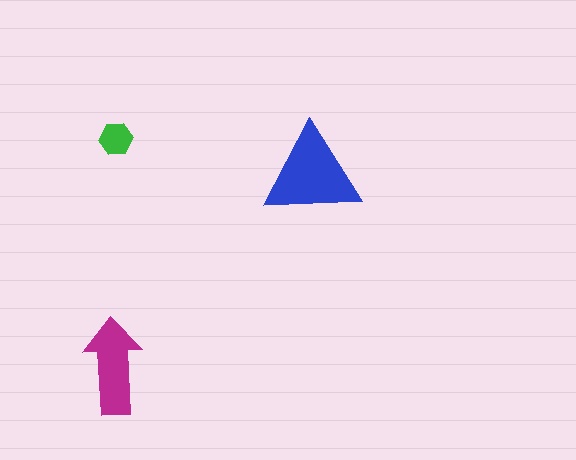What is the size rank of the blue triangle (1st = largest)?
1st.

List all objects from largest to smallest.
The blue triangle, the magenta arrow, the green hexagon.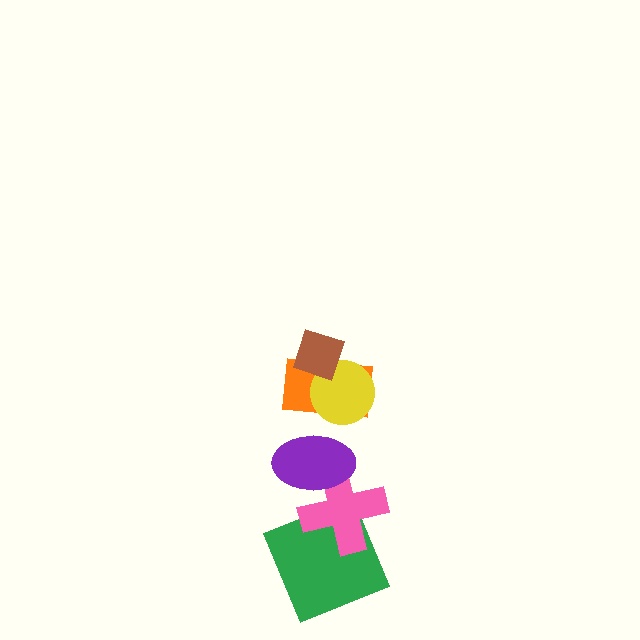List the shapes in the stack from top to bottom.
From top to bottom: the brown diamond, the yellow circle, the orange rectangle, the purple ellipse, the pink cross, the green square.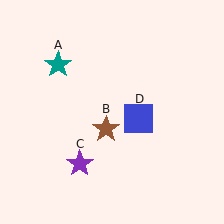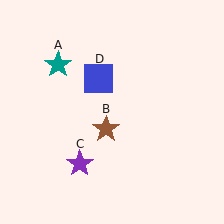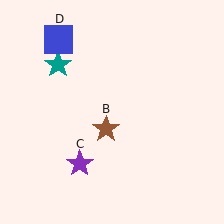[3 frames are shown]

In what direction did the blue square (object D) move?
The blue square (object D) moved up and to the left.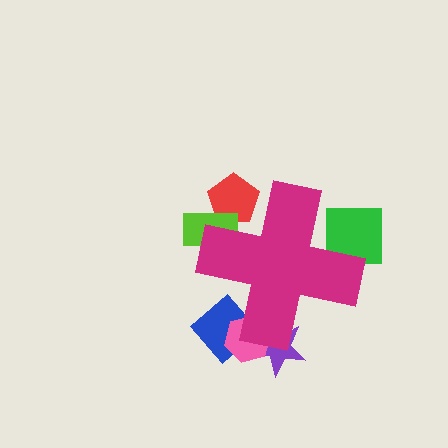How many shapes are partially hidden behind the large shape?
6 shapes are partially hidden.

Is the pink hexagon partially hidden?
Yes, the pink hexagon is partially hidden behind the magenta cross.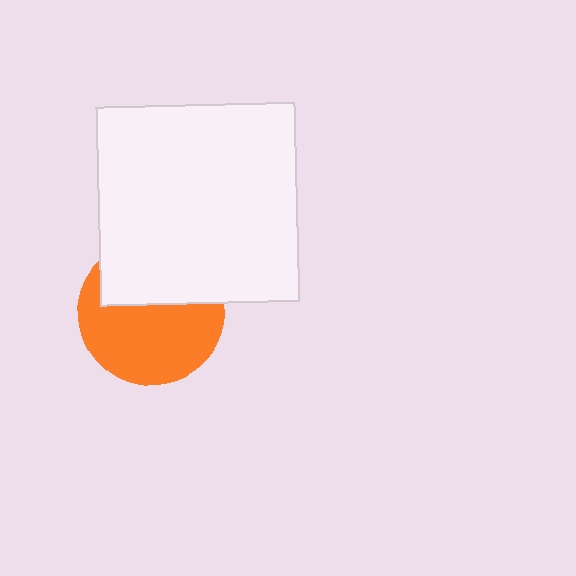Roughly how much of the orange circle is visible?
About half of it is visible (roughly 60%).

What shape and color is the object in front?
The object in front is a white square.